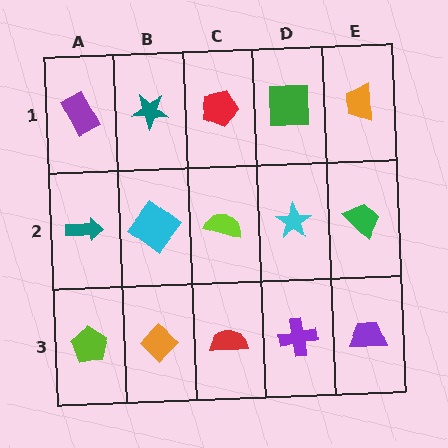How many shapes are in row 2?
5 shapes.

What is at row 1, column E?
An orange trapezoid.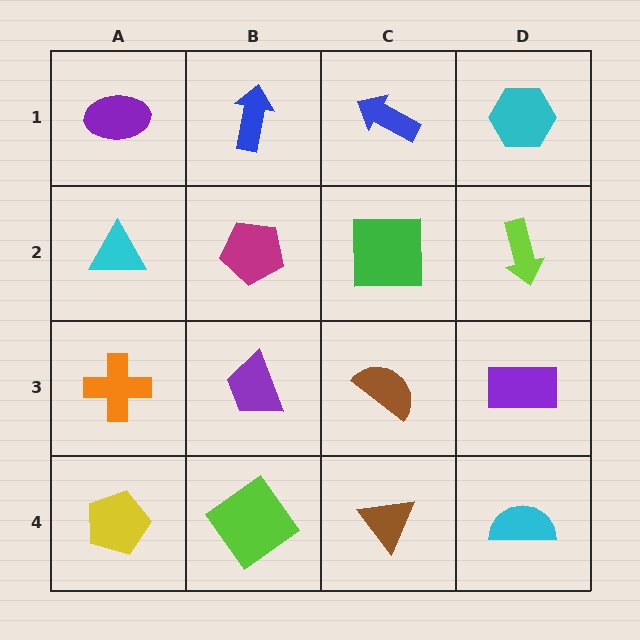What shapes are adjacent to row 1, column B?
A magenta pentagon (row 2, column B), a purple ellipse (row 1, column A), a blue arrow (row 1, column C).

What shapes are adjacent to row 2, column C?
A blue arrow (row 1, column C), a brown semicircle (row 3, column C), a magenta pentagon (row 2, column B), a lime arrow (row 2, column D).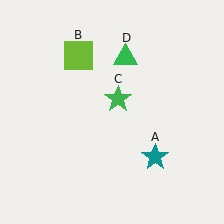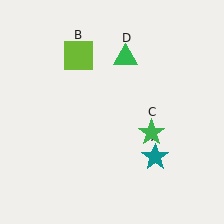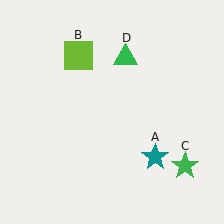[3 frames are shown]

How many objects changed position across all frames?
1 object changed position: green star (object C).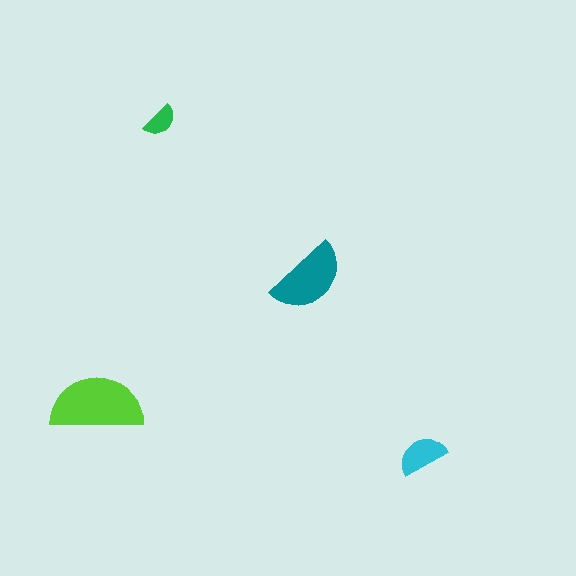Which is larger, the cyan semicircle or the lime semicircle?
The lime one.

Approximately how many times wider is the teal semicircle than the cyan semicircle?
About 1.5 times wider.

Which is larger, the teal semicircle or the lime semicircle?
The lime one.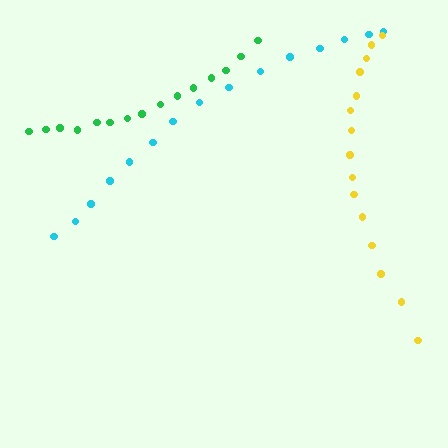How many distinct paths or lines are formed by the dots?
There are 3 distinct paths.